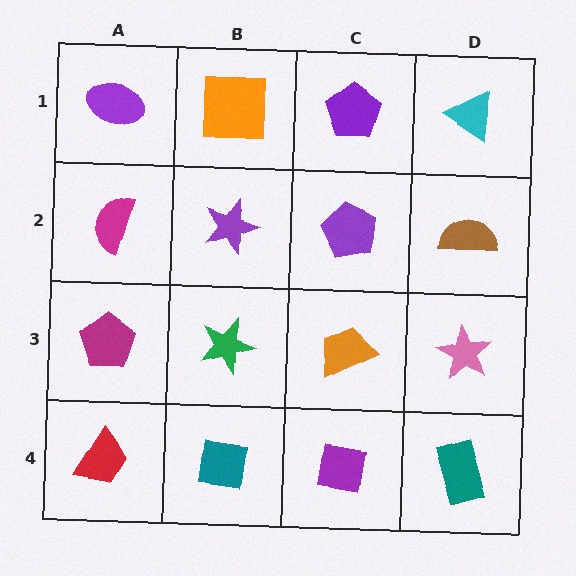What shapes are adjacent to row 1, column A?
A magenta semicircle (row 2, column A), an orange square (row 1, column B).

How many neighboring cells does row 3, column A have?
3.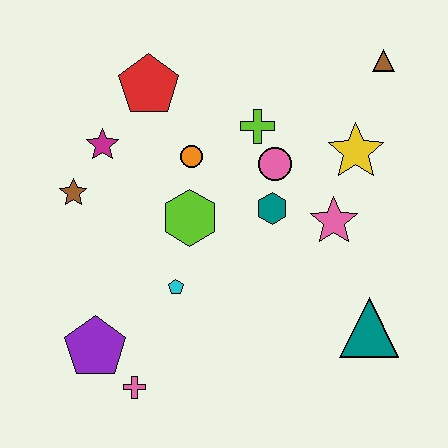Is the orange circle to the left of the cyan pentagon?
No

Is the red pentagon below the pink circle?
No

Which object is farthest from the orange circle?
The teal triangle is farthest from the orange circle.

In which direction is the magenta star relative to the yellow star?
The magenta star is to the left of the yellow star.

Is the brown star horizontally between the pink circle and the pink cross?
No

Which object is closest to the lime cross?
The pink circle is closest to the lime cross.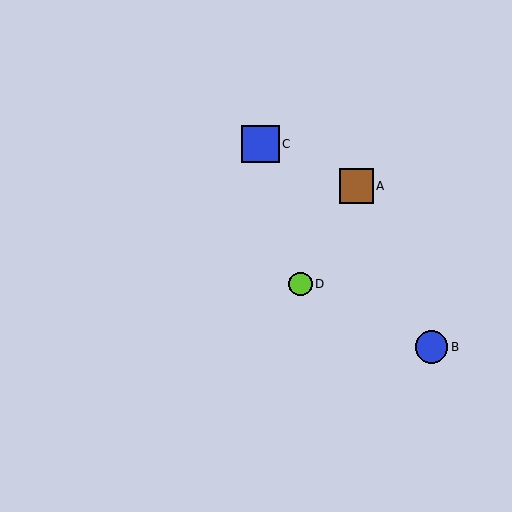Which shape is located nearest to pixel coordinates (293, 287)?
The lime circle (labeled D) at (300, 284) is nearest to that location.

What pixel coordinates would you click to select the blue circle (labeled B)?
Click at (431, 347) to select the blue circle B.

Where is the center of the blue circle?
The center of the blue circle is at (431, 347).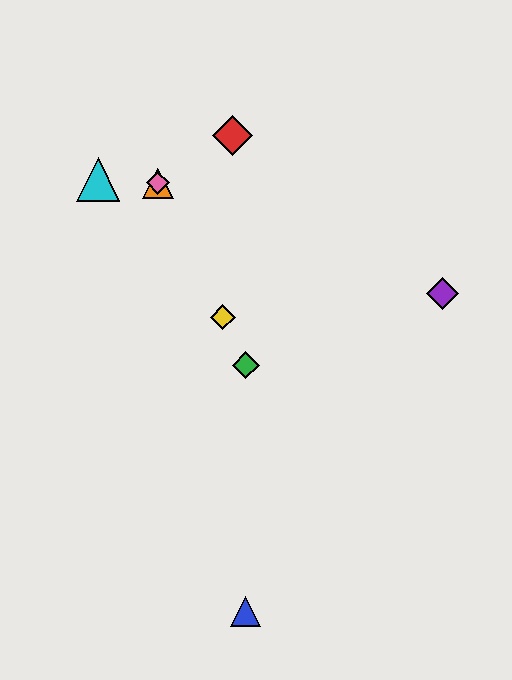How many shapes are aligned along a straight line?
4 shapes (the green diamond, the yellow diamond, the orange triangle, the pink diamond) are aligned along a straight line.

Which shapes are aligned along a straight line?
The green diamond, the yellow diamond, the orange triangle, the pink diamond are aligned along a straight line.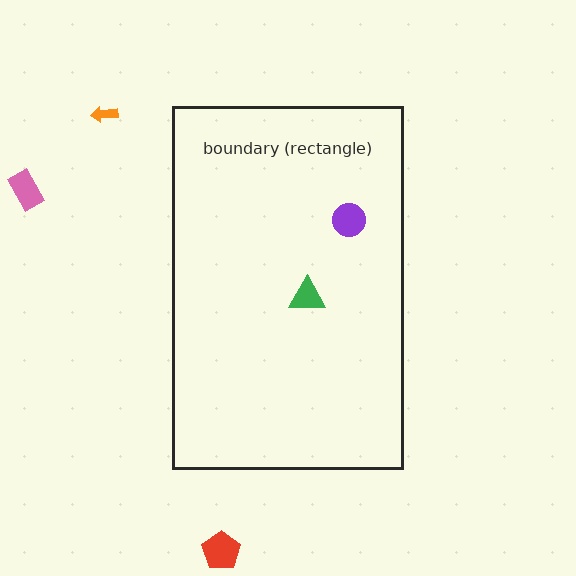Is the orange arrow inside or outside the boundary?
Outside.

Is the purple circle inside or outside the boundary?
Inside.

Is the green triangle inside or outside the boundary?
Inside.